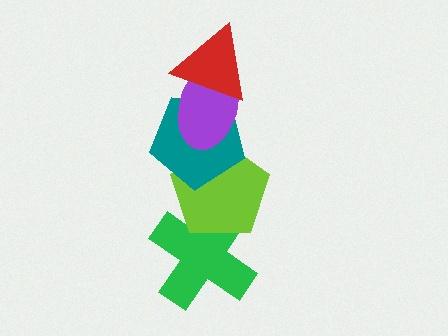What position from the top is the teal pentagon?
The teal pentagon is 3rd from the top.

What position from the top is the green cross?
The green cross is 5th from the top.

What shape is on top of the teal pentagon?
The purple ellipse is on top of the teal pentagon.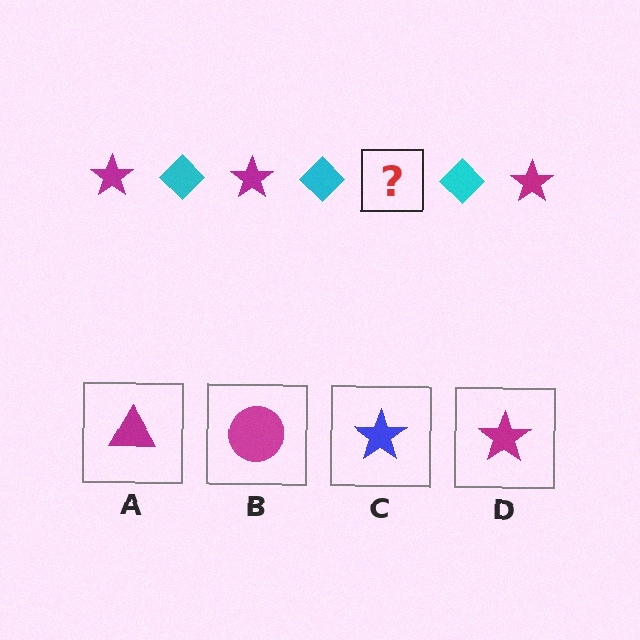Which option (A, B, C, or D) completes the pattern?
D.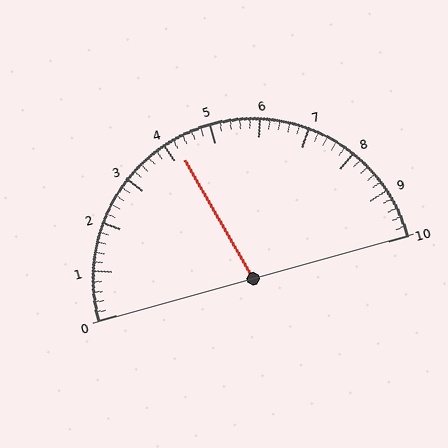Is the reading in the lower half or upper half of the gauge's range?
The reading is in the lower half of the range (0 to 10).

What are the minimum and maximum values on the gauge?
The gauge ranges from 0 to 10.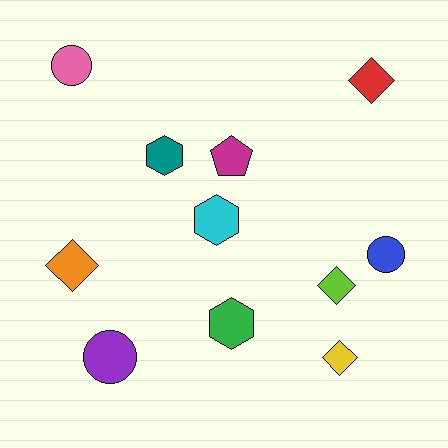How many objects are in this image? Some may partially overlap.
There are 11 objects.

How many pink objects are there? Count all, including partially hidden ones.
There is 1 pink object.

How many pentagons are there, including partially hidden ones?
There is 1 pentagon.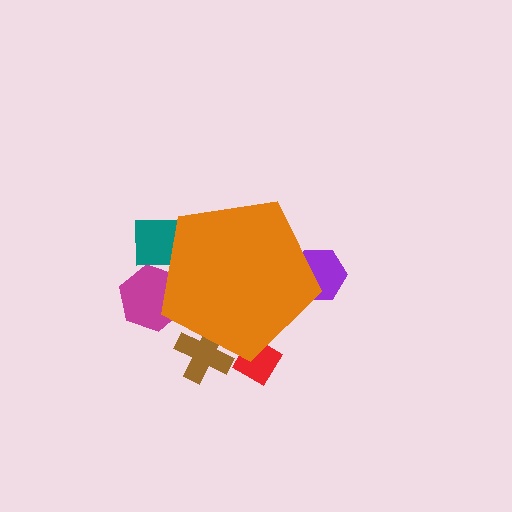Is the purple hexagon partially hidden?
Yes, the purple hexagon is partially hidden behind the orange pentagon.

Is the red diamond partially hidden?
Yes, the red diamond is partially hidden behind the orange pentagon.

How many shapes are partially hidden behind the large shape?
5 shapes are partially hidden.